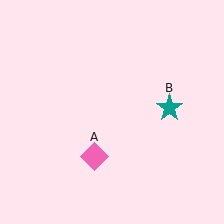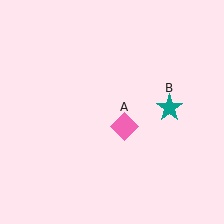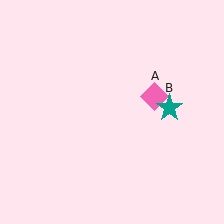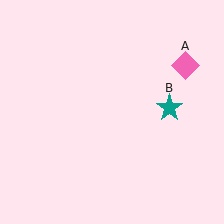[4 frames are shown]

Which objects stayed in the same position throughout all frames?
Teal star (object B) remained stationary.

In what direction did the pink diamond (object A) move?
The pink diamond (object A) moved up and to the right.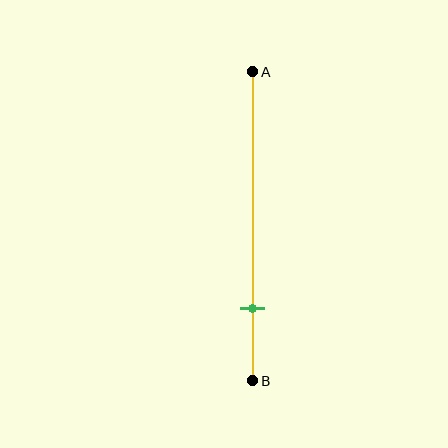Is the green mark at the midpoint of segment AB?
No, the mark is at about 75% from A, not at the 50% midpoint.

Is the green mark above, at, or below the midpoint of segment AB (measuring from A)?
The green mark is below the midpoint of segment AB.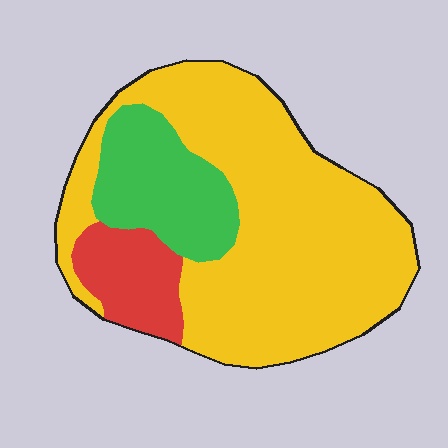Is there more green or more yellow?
Yellow.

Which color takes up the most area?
Yellow, at roughly 70%.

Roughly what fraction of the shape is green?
Green covers around 20% of the shape.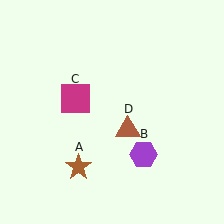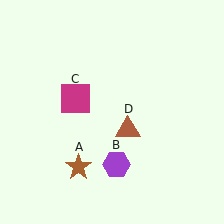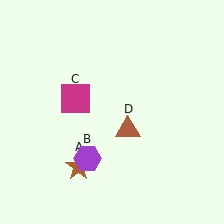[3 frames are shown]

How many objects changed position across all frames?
1 object changed position: purple hexagon (object B).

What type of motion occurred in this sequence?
The purple hexagon (object B) rotated clockwise around the center of the scene.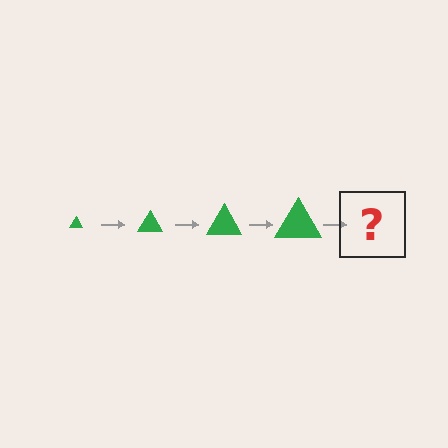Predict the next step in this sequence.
The next step is a green triangle, larger than the previous one.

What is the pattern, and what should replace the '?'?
The pattern is that the triangle gets progressively larger each step. The '?' should be a green triangle, larger than the previous one.